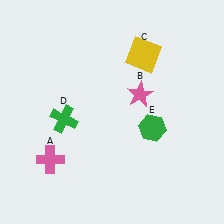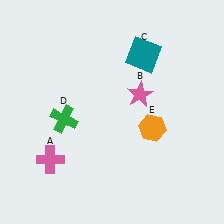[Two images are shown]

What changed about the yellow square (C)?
In Image 1, C is yellow. In Image 2, it changed to teal.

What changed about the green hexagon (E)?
In Image 1, E is green. In Image 2, it changed to orange.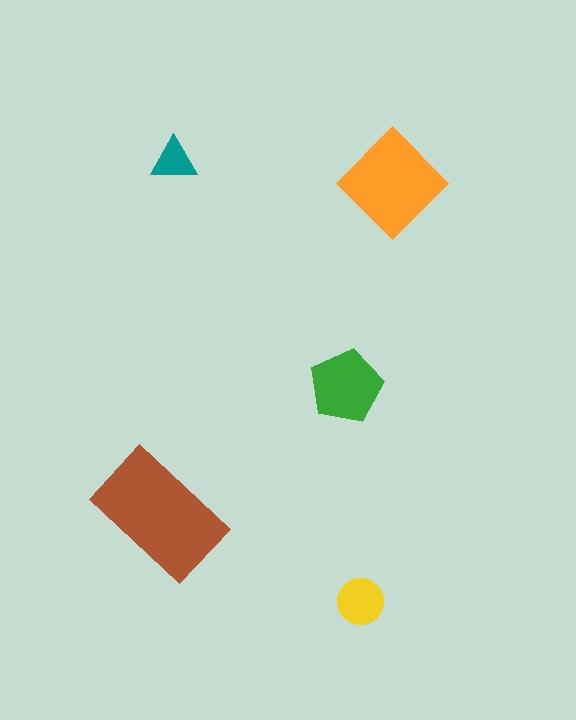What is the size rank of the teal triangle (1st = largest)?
5th.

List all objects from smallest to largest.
The teal triangle, the yellow circle, the green pentagon, the orange diamond, the brown rectangle.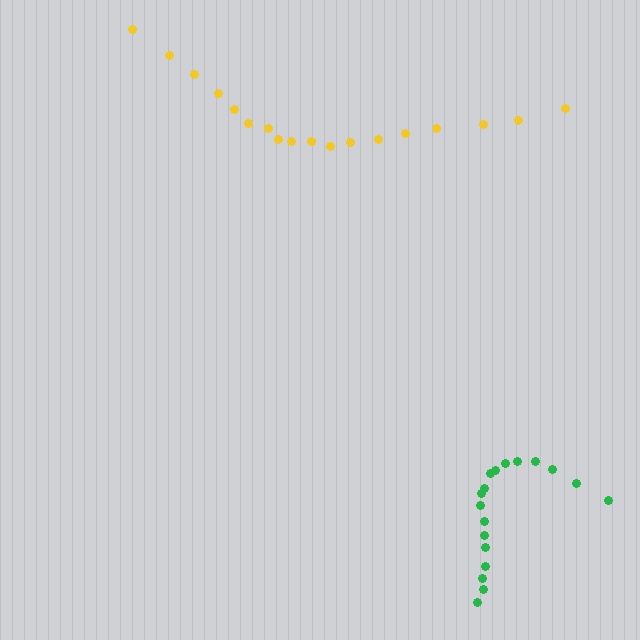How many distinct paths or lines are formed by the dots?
There are 2 distinct paths.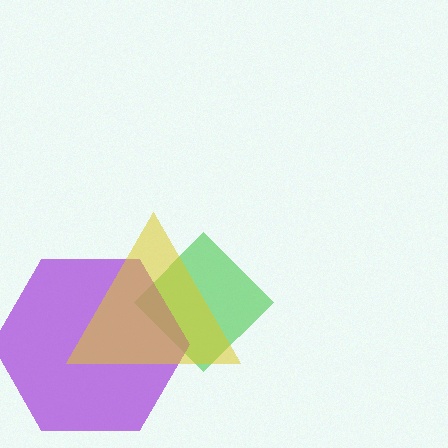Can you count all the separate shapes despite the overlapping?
Yes, there are 3 separate shapes.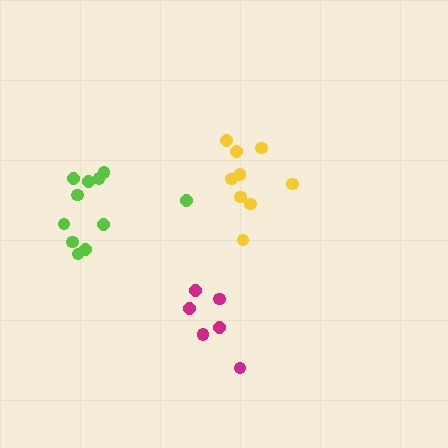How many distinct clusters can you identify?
There are 3 distinct clusters.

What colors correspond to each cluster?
The clusters are colored: yellow, magenta, lime.